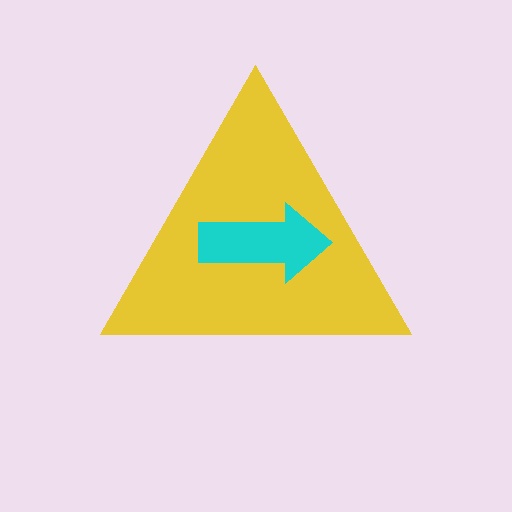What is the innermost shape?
The cyan arrow.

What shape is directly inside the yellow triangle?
The cyan arrow.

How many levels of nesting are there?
2.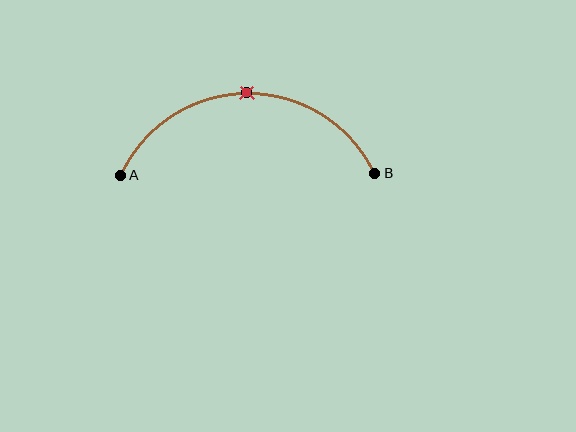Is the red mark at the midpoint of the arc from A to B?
Yes. The red mark lies on the arc at equal arc-length from both A and B — it is the arc midpoint.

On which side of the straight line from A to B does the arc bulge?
The arc bulges above the straight line connecting A and B.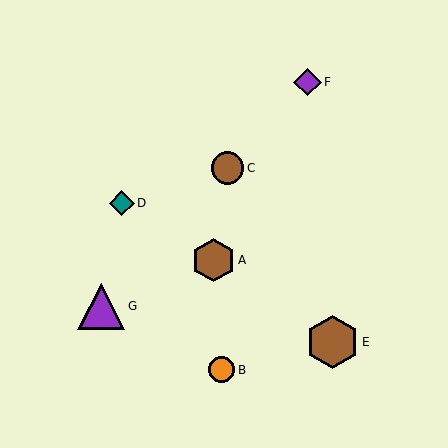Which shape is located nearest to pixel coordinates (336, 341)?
The brown hexagon (labeled E) at (332, 342) is nearest to that location.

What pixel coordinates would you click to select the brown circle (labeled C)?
Click at (228, 168) to select the brown circle C.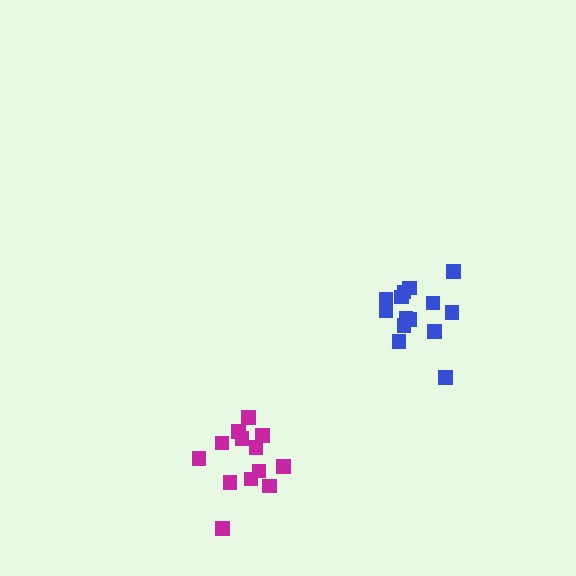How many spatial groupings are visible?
There are 2 spatial groupings.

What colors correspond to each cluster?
The clusters are colored: magenta, blue.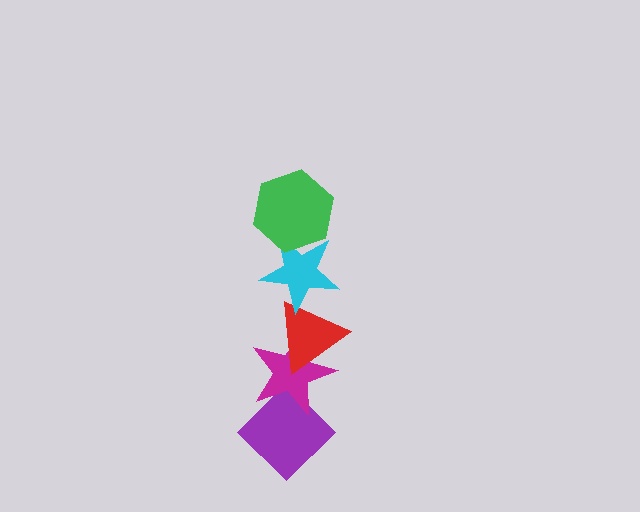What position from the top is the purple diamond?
The purple diamond is 5th from the top.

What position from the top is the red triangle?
The red triangle is 3rd from the top.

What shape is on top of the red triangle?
The cyan star is on top of the red triangle.